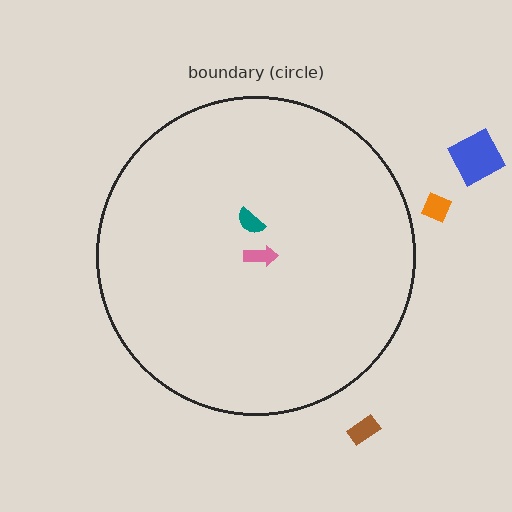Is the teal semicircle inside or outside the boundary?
Inside.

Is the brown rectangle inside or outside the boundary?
Outside.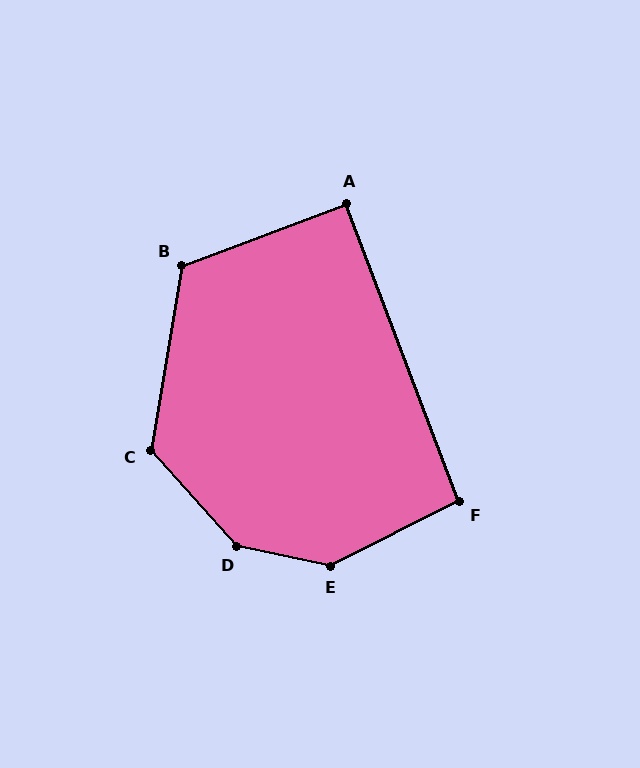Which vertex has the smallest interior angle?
A, at approximately 90 degrees.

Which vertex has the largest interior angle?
D, at approximately 144 degrees.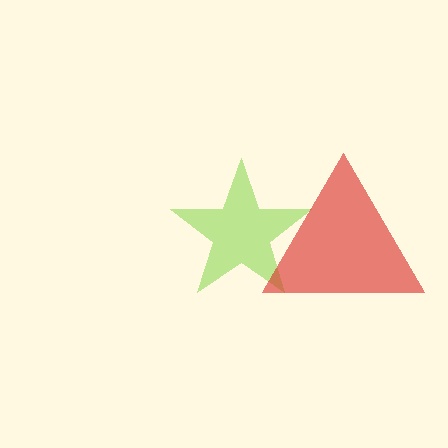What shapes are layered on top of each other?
The layered shapes are: a lime star, a red triangle.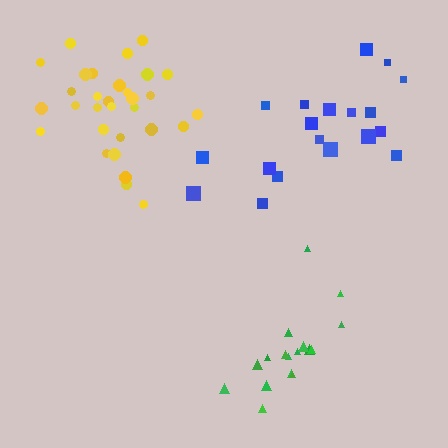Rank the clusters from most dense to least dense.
green, yellow, blue.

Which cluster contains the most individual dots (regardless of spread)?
Yellow (31).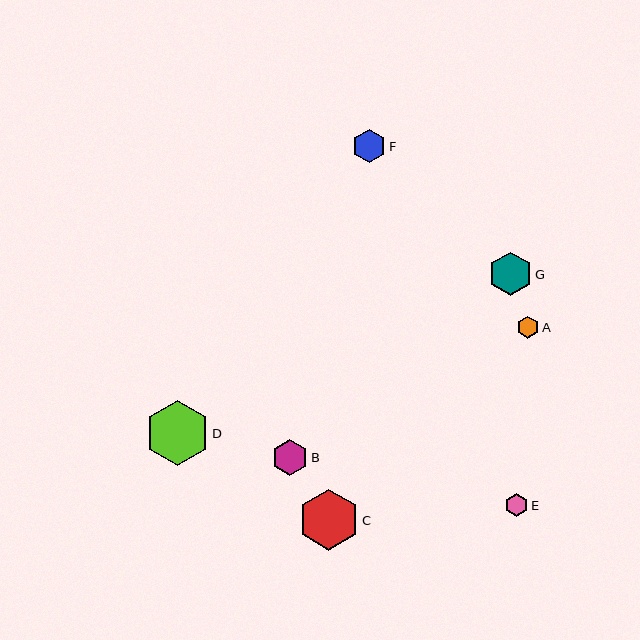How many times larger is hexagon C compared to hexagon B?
Hexagon C is approximately 1.7 times the size of hexagon B.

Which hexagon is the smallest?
Hexagon A is the smallest with a size of approximately 22 pixels.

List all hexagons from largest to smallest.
From largest to smallest: D, C, G, B, F, E, A.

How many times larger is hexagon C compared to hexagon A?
Hexagon C is approximately 2.8 times the size of hexagon A.